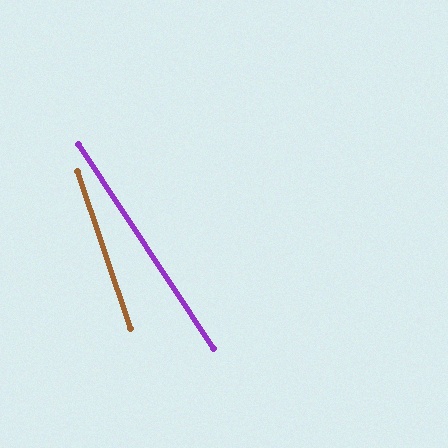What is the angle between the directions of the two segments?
Approximately 15 degrees.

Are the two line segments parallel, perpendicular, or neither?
Neither parallel nor perpendicular — they differ by about 15°.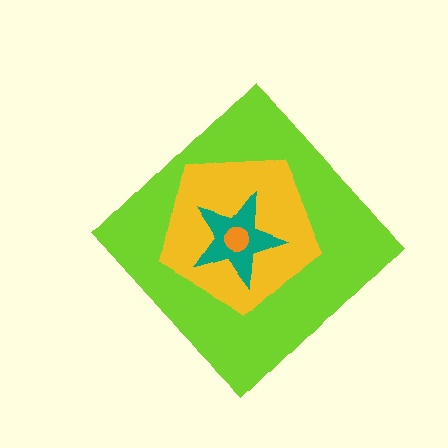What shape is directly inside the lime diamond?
The yellow pentagon.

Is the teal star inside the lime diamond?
Yes.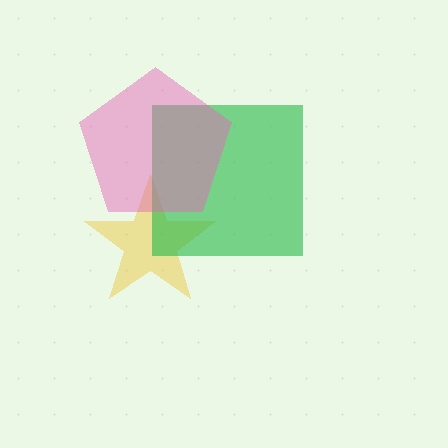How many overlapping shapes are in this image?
There are 3 overlapping shapes in the image.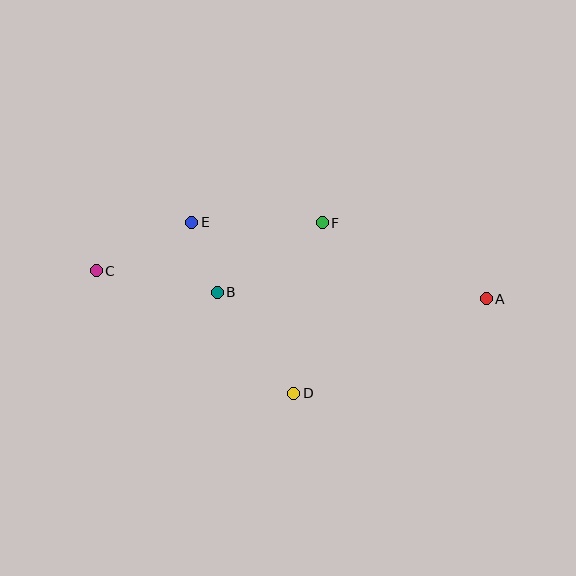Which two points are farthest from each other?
Points A and C are farthest from each other.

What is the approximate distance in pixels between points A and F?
The distance between A and F is approximately 181 pixels.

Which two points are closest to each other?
Points B and E are closest to each other.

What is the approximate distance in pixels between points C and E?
The distance between C and E is approximately 107 pixels.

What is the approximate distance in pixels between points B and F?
The distance between B and F is approximately 126 pixels.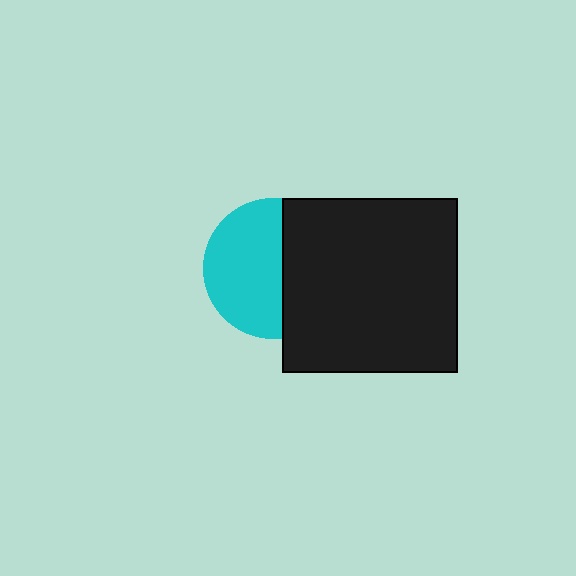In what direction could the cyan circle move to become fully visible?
The cyan circle could move left. That would shift it out from behind the black square entirely.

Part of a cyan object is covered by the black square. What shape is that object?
It is a circle.